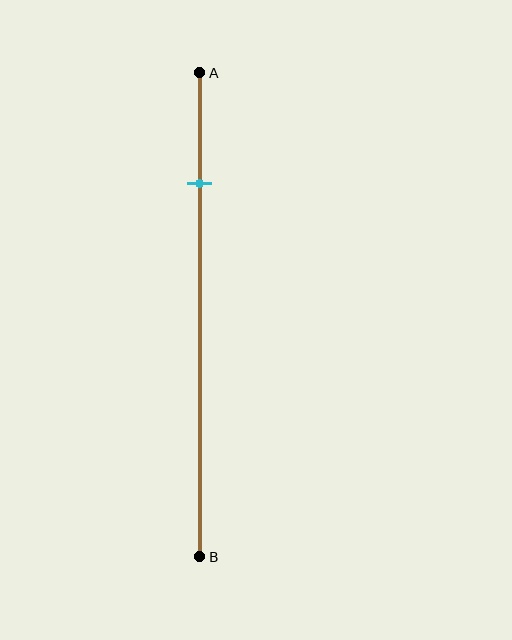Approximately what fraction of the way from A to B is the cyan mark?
The cyan mark is approximately 25% of the way from A to B.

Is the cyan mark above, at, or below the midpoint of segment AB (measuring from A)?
The cyan mark is above the midpoint of segment AB.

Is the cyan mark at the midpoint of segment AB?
No, the mark is at about 25% from A, not at the 50% midpoint.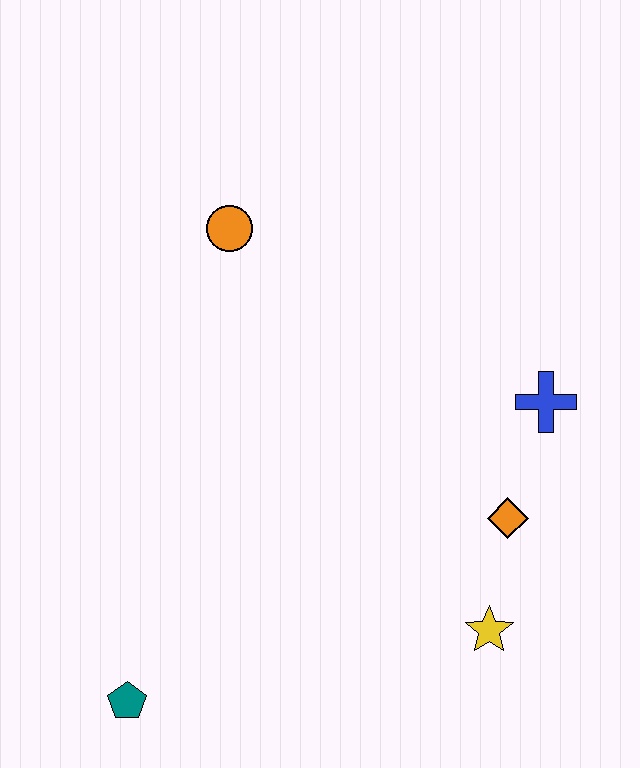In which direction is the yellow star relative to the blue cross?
The yellow star is below the blue cross.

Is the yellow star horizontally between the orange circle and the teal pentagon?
No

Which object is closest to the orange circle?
The blue cross is closest to the orange circle.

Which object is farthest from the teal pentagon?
The blue cross is farthest from the teal pentagon.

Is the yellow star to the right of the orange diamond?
No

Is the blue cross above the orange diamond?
Yes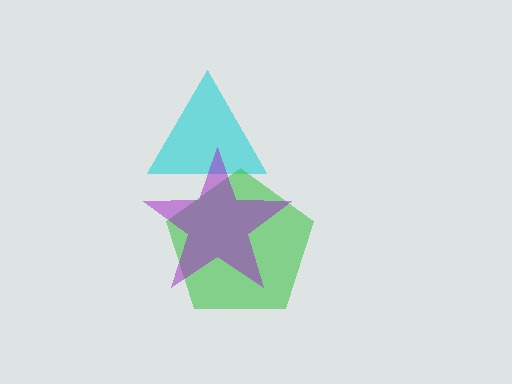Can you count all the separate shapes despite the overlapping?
Yes, there are 3 separate shapes.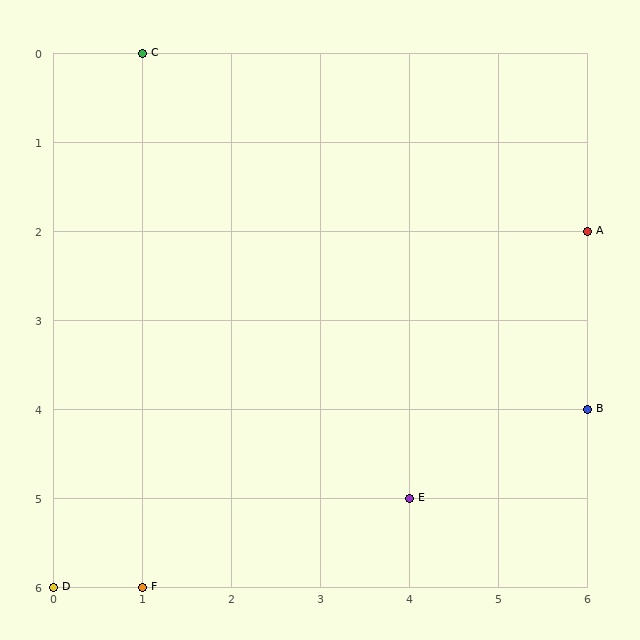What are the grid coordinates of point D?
Point D is at grid coordinates (0, 6).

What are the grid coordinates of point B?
Point B is at grid coordinates (6, 4).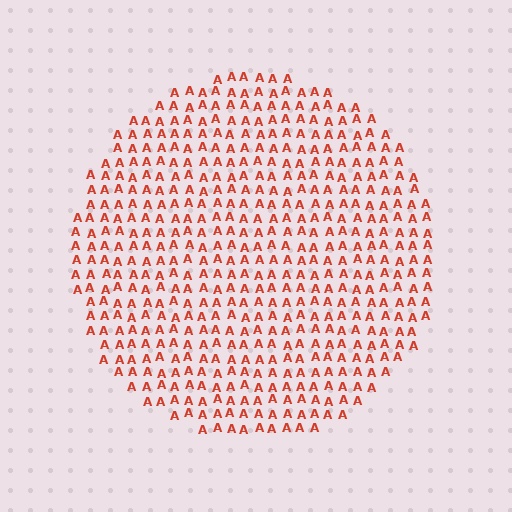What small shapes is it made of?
It is made of small letter A's.